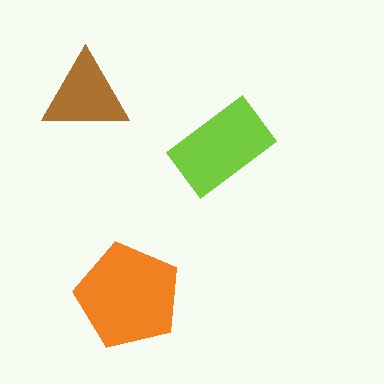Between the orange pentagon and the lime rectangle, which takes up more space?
The orange pentagon.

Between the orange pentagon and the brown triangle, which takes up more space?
The orange pentagon.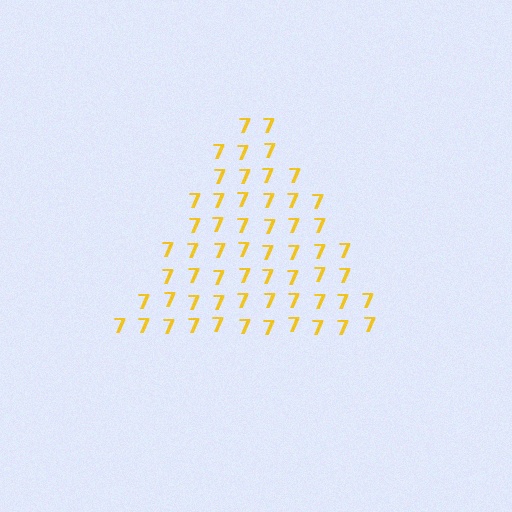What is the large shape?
The large shape is a triangle.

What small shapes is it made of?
It is made of small digit 7's.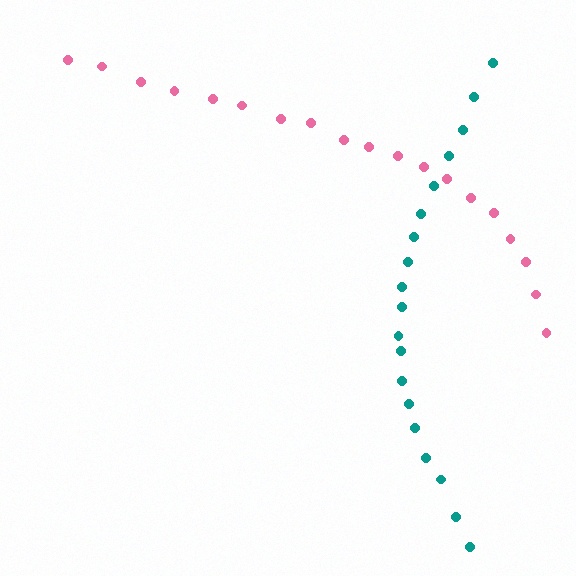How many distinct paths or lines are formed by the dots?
There are 2 distinct paths.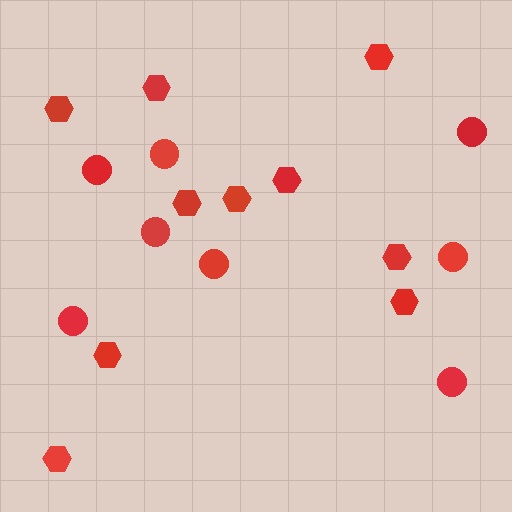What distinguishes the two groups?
There are 2 groups: one group of circles (8) and one group of hexagons (10).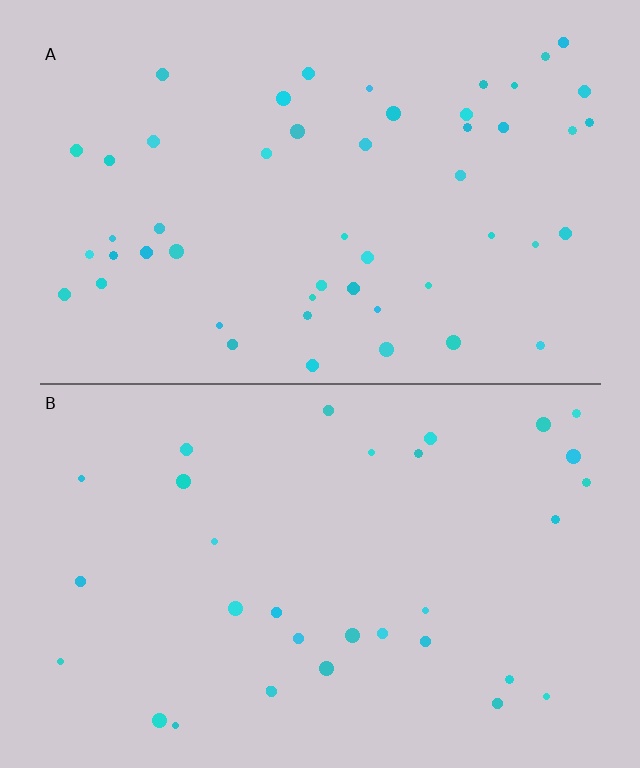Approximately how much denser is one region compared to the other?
Approximately 1.6× — region A over region B.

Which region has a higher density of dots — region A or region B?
A (the top).